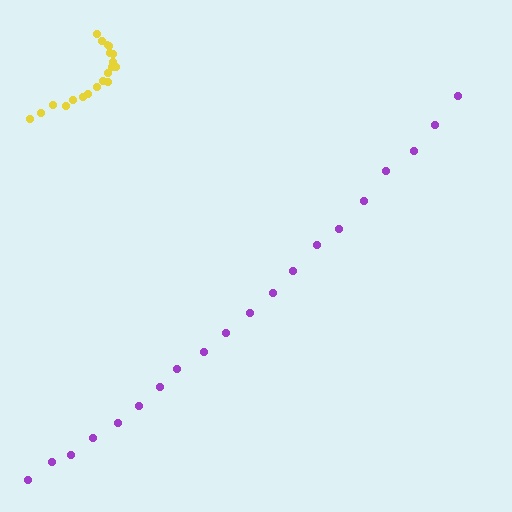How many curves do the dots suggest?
There are 2 distinct paths.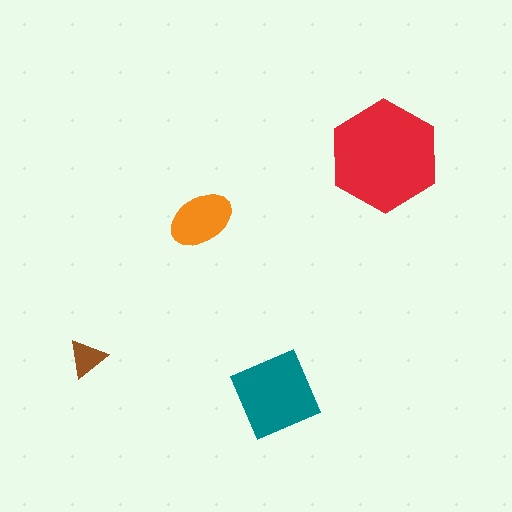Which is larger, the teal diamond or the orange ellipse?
The teal diamond.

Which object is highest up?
The red hexagon is topmost.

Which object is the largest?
The red hexagon.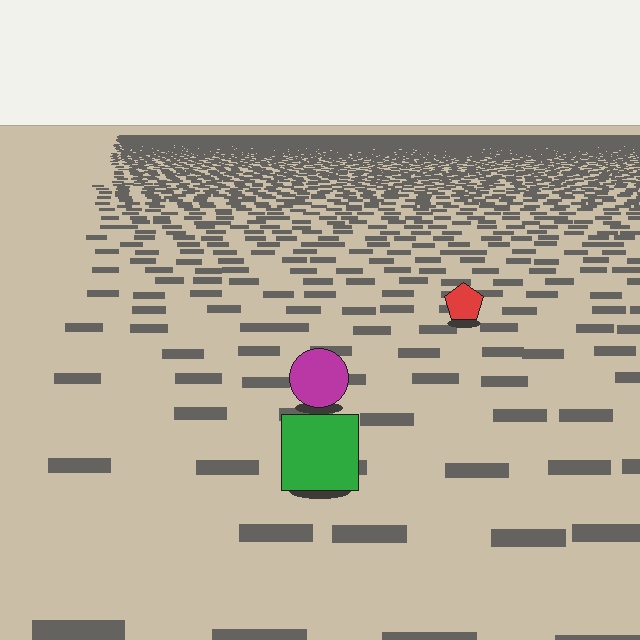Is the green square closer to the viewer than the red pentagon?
Yes. The green square is closer — you can tell from the texture gradient: the ground texture is coarser near it.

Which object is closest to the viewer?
The green square is closest. The texture marks near it are larger and more spread out.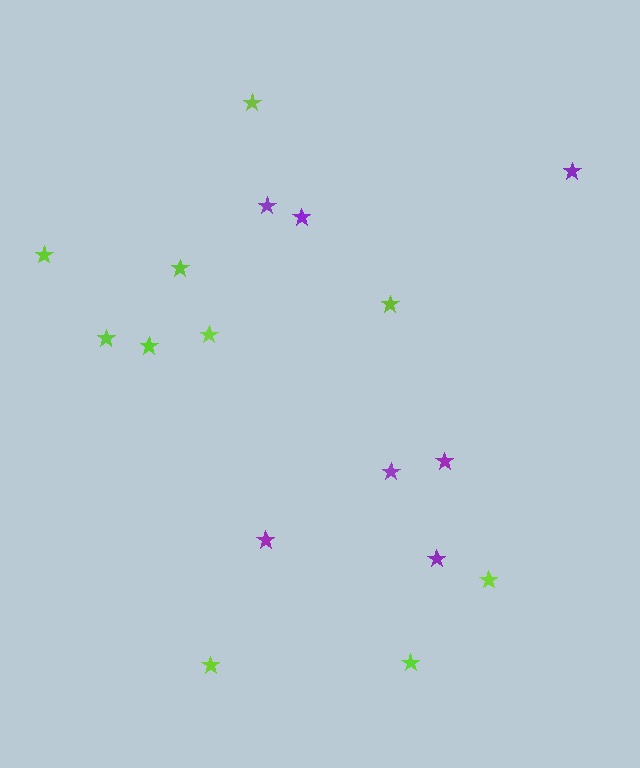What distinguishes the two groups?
There are 2 groups: one group of purple stars (7) and one group of lime stars (10).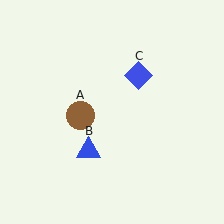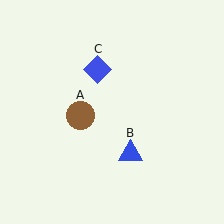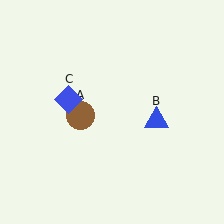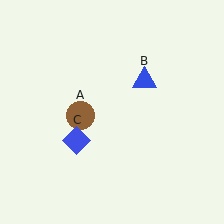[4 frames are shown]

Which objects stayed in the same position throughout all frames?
Brown circle (object A) remained stationary.